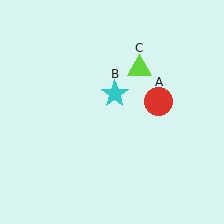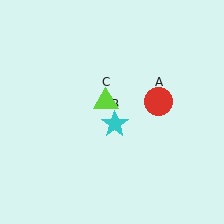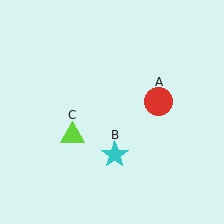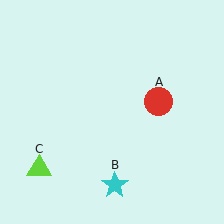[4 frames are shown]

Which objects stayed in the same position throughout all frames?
Red circle (object A) remained stationary.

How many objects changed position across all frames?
2 objects changed position: cyan star (object B), lime triangle (object C).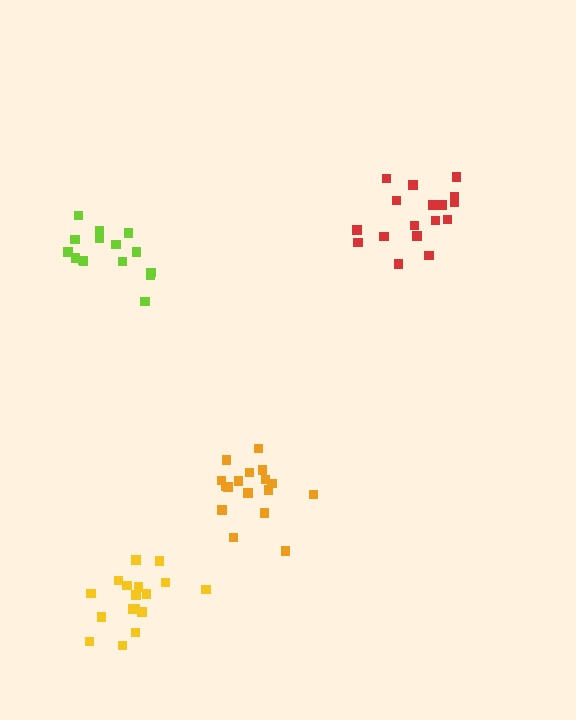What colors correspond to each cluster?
The clusters are colored: lime, red, orange, yellow.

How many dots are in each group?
Group 1: 15 dots, Group 2: 17 dots, Group 3: 17 dots, Group 4: 17 dots (66 total).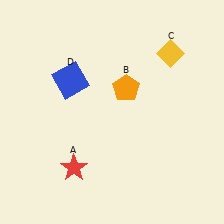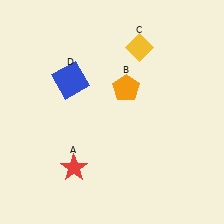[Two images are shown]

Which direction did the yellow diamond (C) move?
The yellow diamond (C) moved left.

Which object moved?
The yellow diamond (C) moved left.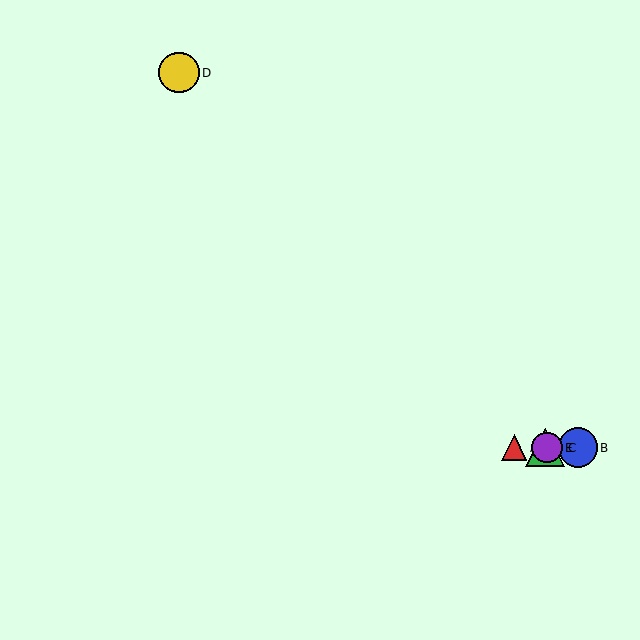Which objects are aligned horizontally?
Objects A, B, C, E are aligned horizontally.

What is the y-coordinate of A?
Object A is at y≈448.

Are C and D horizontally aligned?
No, C is at y≈448 and D is at y≈73.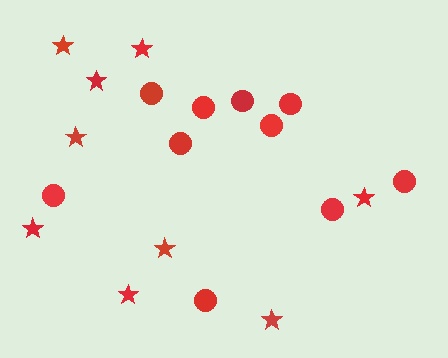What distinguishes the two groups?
There are 2 groups: one group of circles (10) and one group of stars (9).